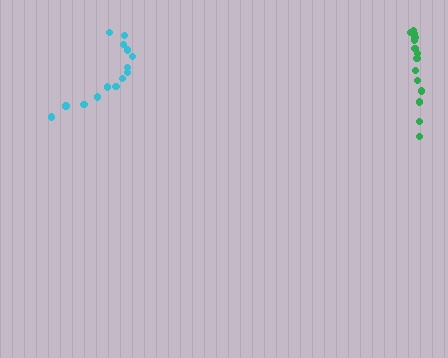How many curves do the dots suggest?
There are 2 distinct paths.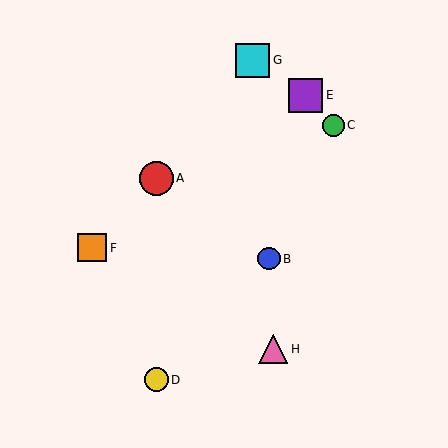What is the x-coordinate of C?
Object C is at x≈333.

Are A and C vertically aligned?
No, A is at x≈156 and C is at x≈333.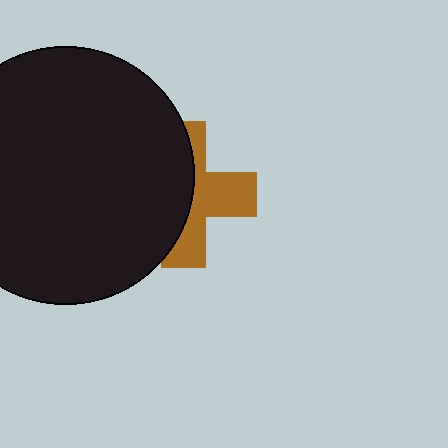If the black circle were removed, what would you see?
You would see the complete brown cross.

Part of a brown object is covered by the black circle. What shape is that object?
It is a cross.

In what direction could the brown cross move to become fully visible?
The brown cross could move right. That would shift it out from behind the black circle entirely.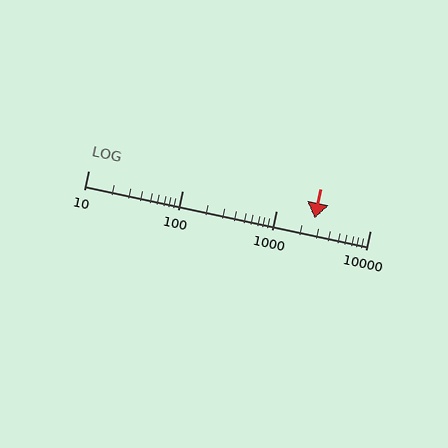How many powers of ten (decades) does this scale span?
The scale spans 3 decades, from 10 to 10000.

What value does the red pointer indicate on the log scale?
The pointer indicates approximately 2600.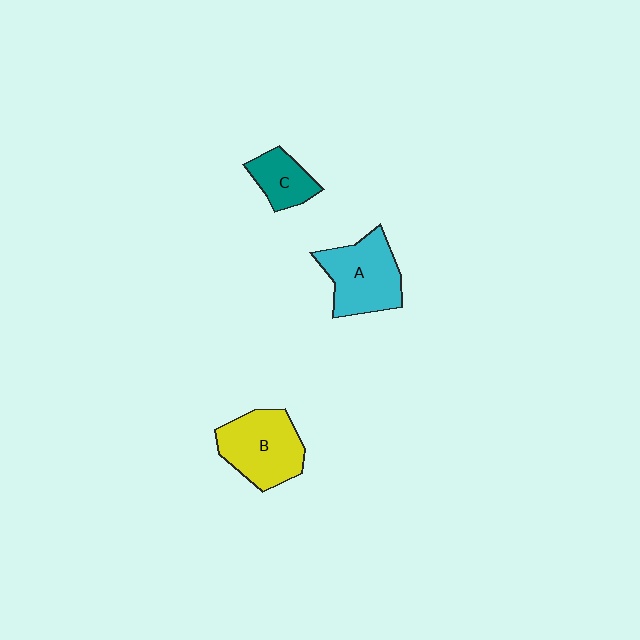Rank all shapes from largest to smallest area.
From largest to smallest: B (yellow), A (cyan), C (teal).